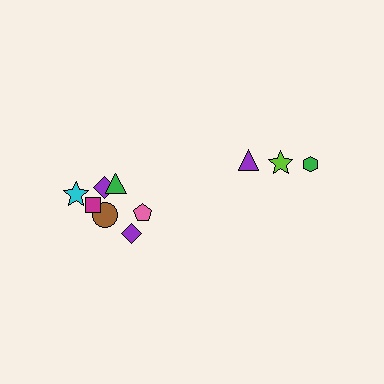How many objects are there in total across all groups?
There are 10 objects.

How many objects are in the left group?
There are 7 objects.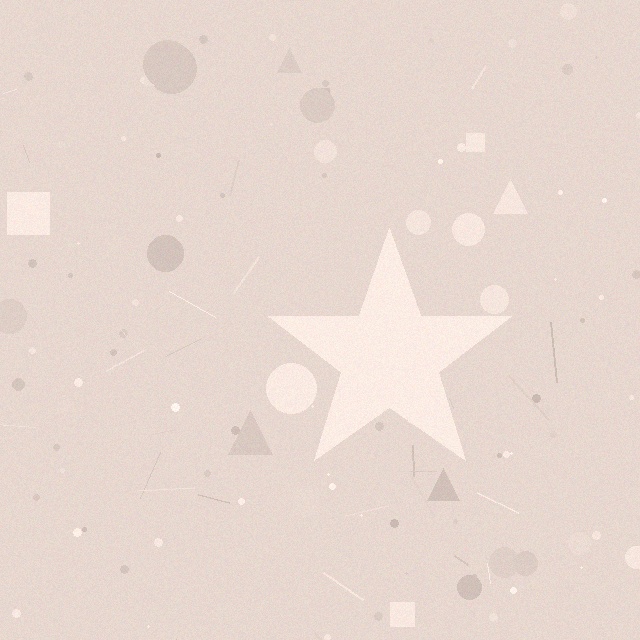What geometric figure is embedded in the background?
A star is embedded in the background.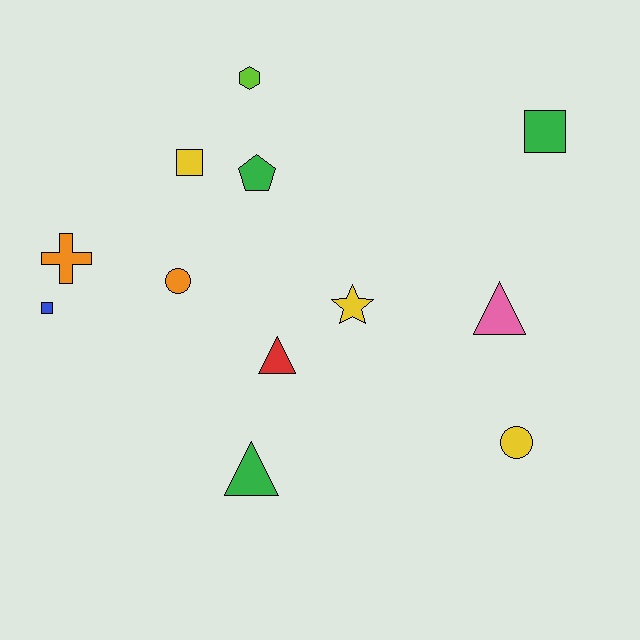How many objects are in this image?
There are 12 objects.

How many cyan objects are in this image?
There are no cyan objects.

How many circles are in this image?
There are 2 circles.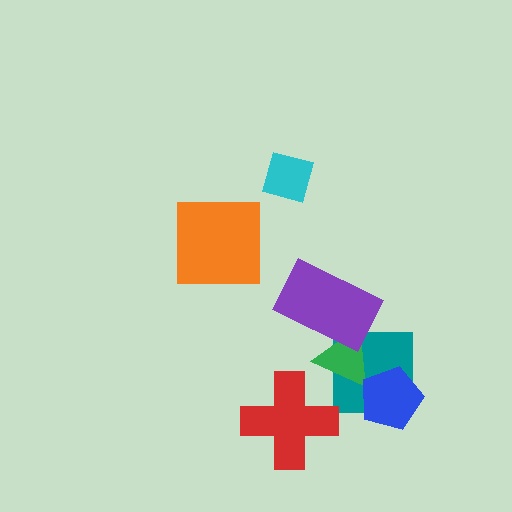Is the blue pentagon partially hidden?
No, no other shape covers it.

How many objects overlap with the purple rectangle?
1 object overlaps with the purple rectangle.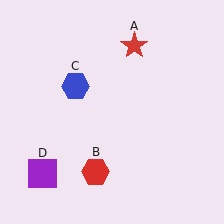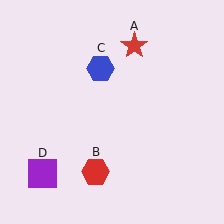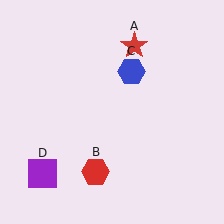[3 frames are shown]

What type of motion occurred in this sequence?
The blue hexagon (object C) rotated clockwise around the center of the scene.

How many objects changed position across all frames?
1 object changed position: blue hexagon (object C).